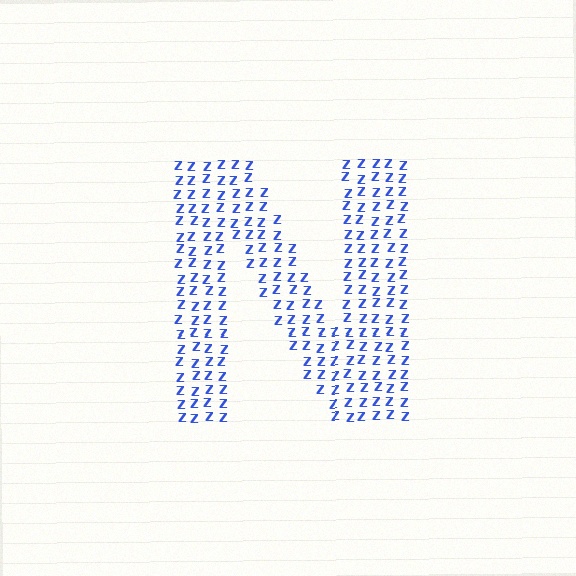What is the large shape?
The large shape is the letter N.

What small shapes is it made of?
It is made of small letter Z's.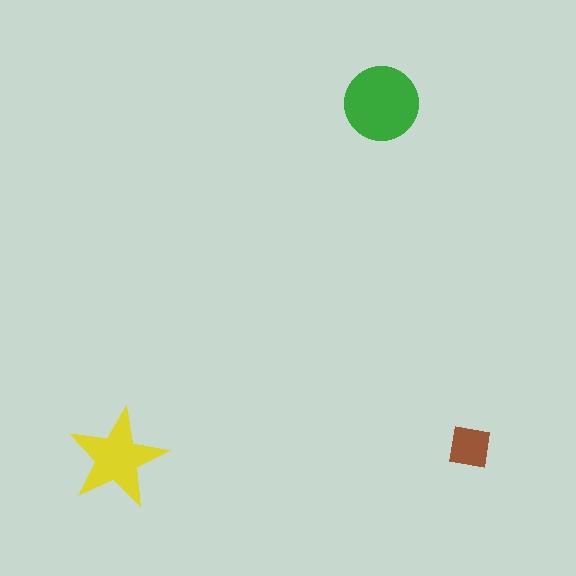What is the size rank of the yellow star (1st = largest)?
2nd.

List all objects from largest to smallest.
The green circle, the yellow star, the brown square.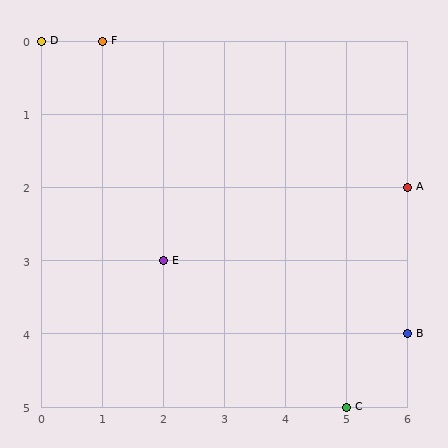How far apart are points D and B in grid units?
Points D and B are 6 columns and 4 rows apart (about 7.2 grid units diagonally).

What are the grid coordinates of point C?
Point C is at grid coordinates (5, 5).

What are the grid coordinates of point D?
Point D is at grid coordinates (0, 0).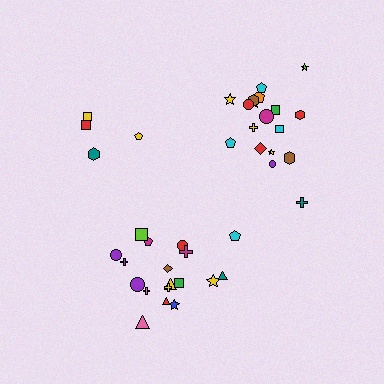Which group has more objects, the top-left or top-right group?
The top-right group.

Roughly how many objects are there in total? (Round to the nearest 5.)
Roughly 40 objects in total.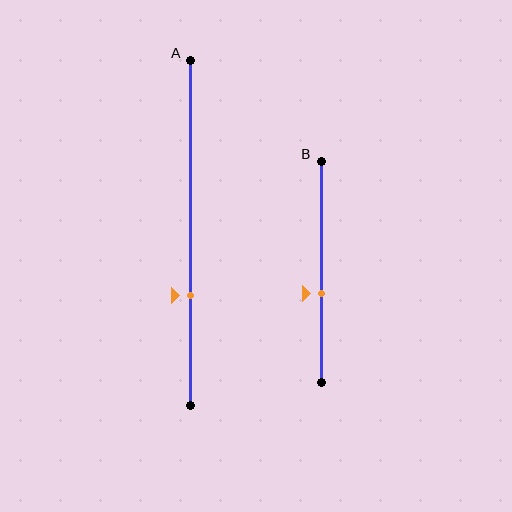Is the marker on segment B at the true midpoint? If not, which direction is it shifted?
No, the marker on segment B is shifted downward by about 10% of the segment length.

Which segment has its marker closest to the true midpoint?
Segment B has its marker closest to the true midpoint.